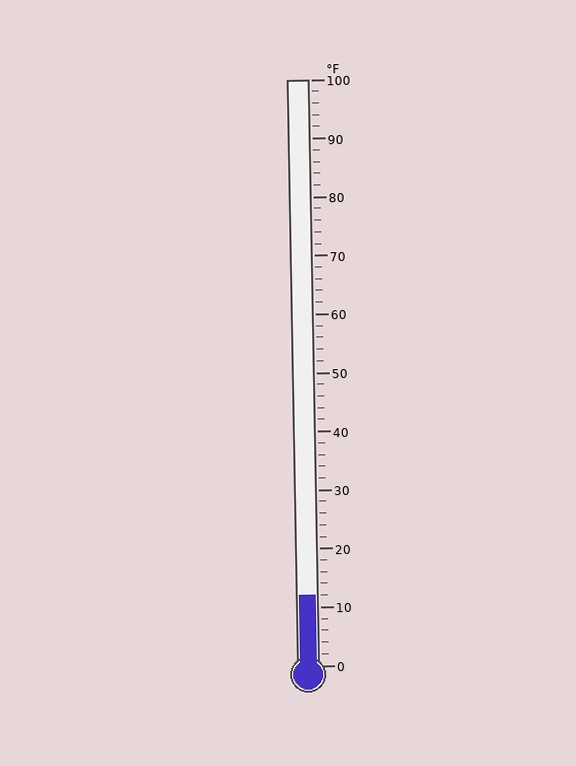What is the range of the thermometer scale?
The thermometer scale ranges from 0°F to 100°F.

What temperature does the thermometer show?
The thermometer shows approximately 12°F.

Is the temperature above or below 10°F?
The temperature is above 10°F.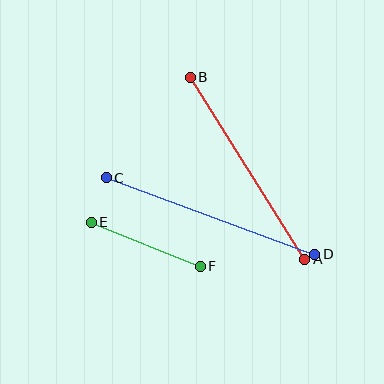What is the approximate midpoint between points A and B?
The midpoint is at approximately (248, 168) pixels.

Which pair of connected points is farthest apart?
Points C and D are farthest apart.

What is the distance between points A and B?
The distance is approximately 215 pixels.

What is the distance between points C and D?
The distance is approximately 222 pixels.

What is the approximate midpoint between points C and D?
The midpoint is at approximately (210, 216) pixels.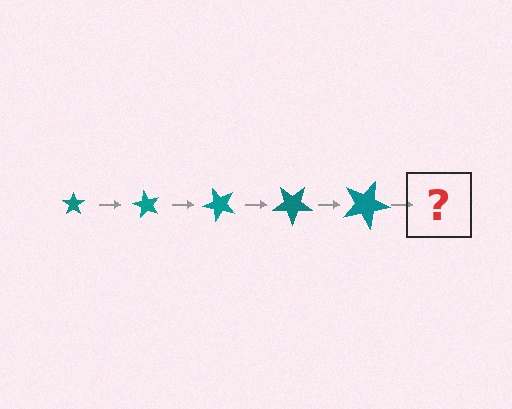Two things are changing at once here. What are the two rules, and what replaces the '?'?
The two rules are that the star grows larger each step and it rotates 60 degrees each step. The '?' should be a star, larger than the previous one and rotated 300 degrees from the start.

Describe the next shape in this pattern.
It should be a star, larger than the previous one and rotated 300 degrees from the start.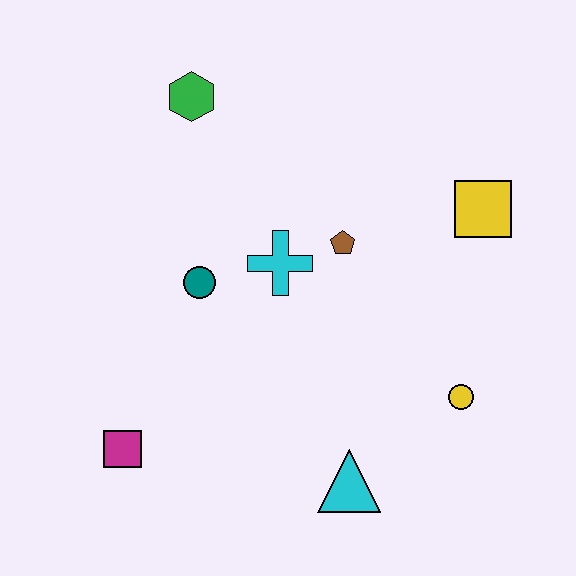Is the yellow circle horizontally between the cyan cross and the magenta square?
No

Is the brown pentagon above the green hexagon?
No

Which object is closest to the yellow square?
The brown pentagon is closest to the yellow square.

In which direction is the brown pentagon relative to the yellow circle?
The brown pentagon is above the yellow circle.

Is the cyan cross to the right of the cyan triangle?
No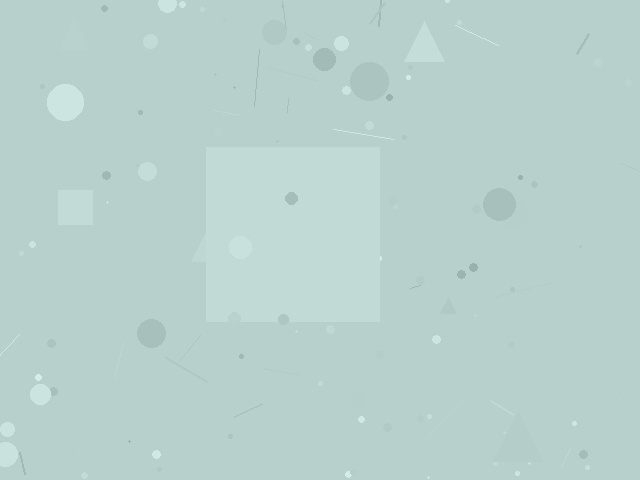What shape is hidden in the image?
A square is hidden in the image.